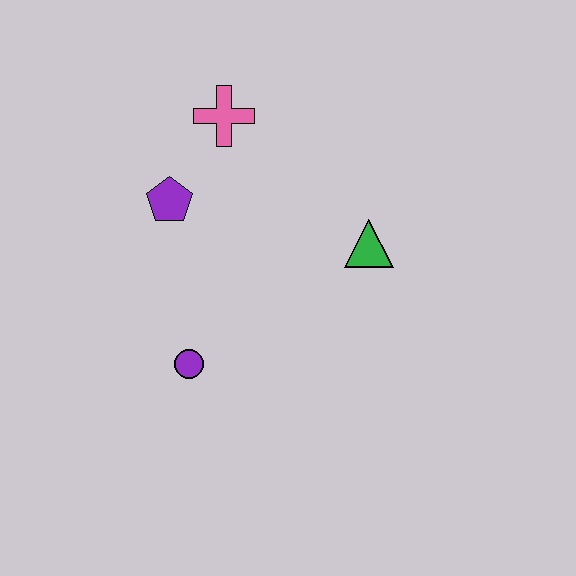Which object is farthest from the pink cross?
The purple circle is farthest from the pink cross.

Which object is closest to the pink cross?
The purple pentagon is closest to the pink cross.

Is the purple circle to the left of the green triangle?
Yes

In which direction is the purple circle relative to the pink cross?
The purple circle is below the pink cross.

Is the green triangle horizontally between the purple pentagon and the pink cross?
No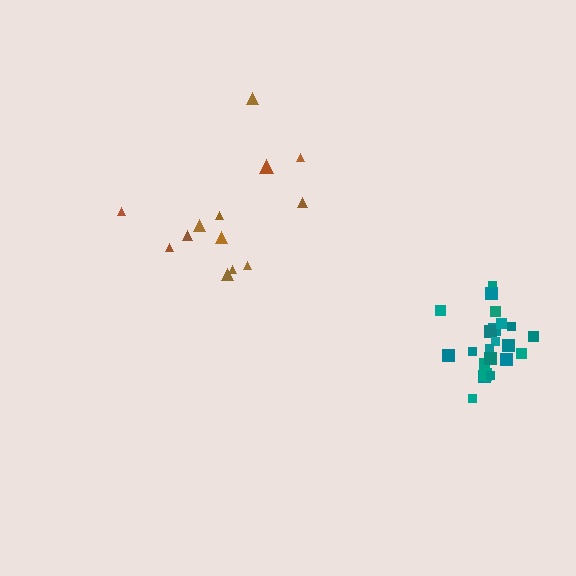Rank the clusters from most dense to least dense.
teal, brown.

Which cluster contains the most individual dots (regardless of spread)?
Teal (22).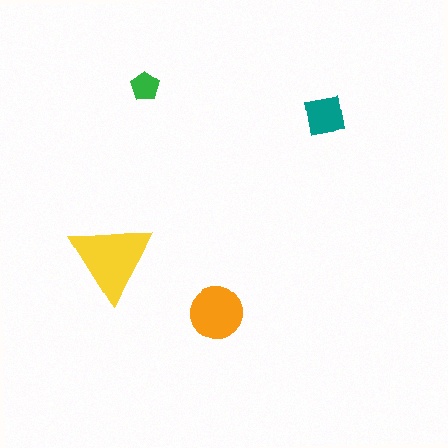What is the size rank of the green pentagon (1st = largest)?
4th.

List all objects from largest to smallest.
The yellow triangle, the orange circle, the teal square, the green pentagon.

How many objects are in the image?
There are 4 objects in the image.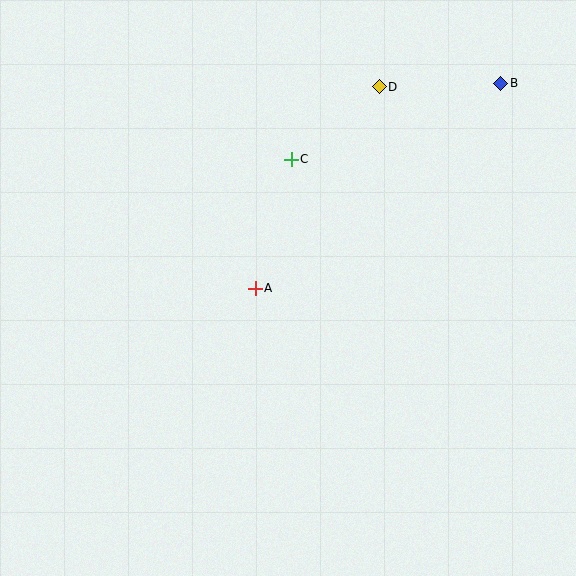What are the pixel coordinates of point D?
Point D is at (379, 87).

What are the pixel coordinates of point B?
Point B is at (501, 83).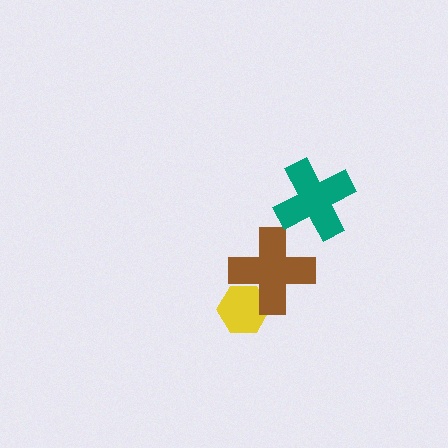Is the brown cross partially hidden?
No, no other shape covers it.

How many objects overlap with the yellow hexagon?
1 object overlaps with the yellow hexagon.